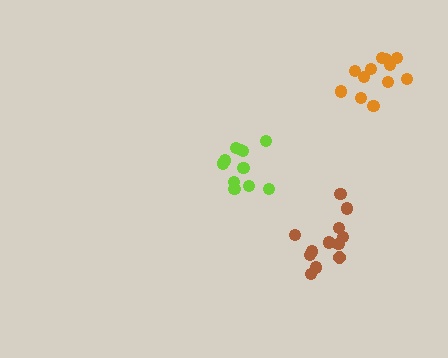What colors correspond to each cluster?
The clusters are colored: lime, orange, brown.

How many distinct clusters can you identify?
There are 3 distinct clusters.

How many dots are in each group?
Group 1: 11 dots, Group 2: 12 dots, Group 3: 12 dots (35 total).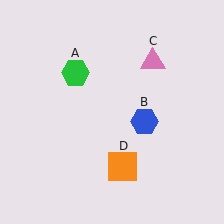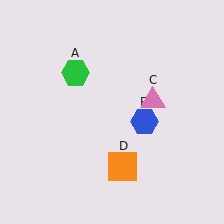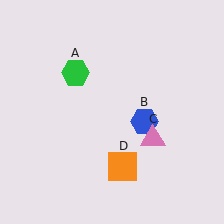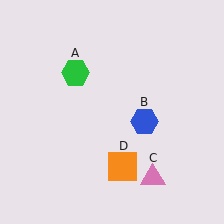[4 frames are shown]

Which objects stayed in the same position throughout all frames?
Green hexagon (object A) and blue hexagon (object B) and orange square (object D) remained stationary.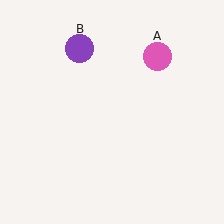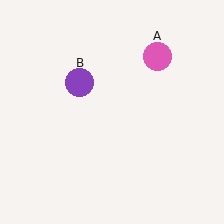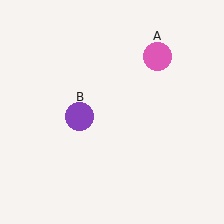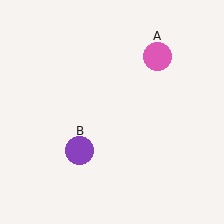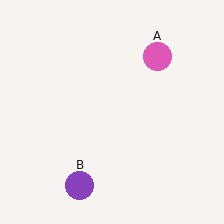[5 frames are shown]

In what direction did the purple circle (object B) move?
The purple circle (object B) moved down.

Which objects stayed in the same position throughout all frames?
Pink circle (object A) remained stationary.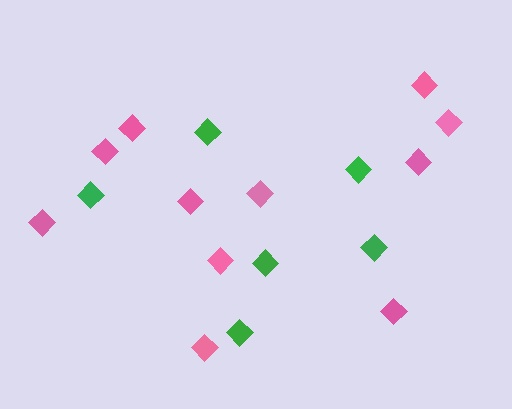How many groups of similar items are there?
There are 2 groups: one group of pink diamonds (11) and one group of green diamonds (6).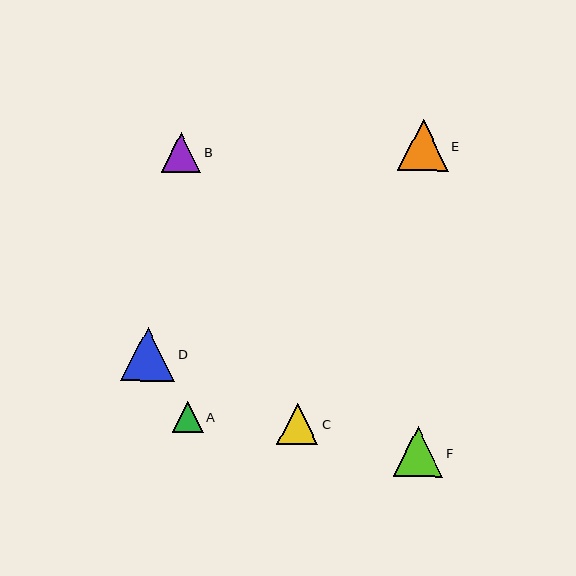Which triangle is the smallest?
Triangle A is the smallest with a size of approximately 31 pixels.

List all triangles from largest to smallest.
From largest to smallest: D, E, F, C, B, A.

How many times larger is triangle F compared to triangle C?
Triangle F is approximately 1.2 times the size of triangle C.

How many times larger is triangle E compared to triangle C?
Triangle E is approximately 1.2 times the size of triangle C.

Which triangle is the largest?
Triangle D is the largest with a size of approximately 54 pixels.